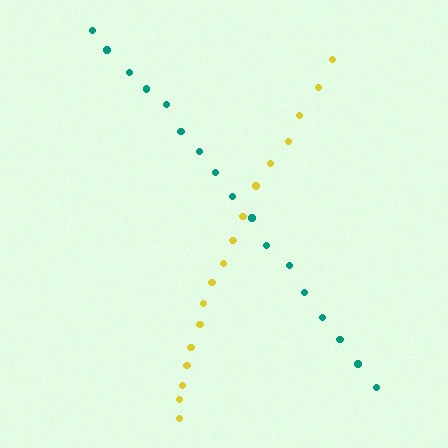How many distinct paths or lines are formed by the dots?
There are 2 distinct paths.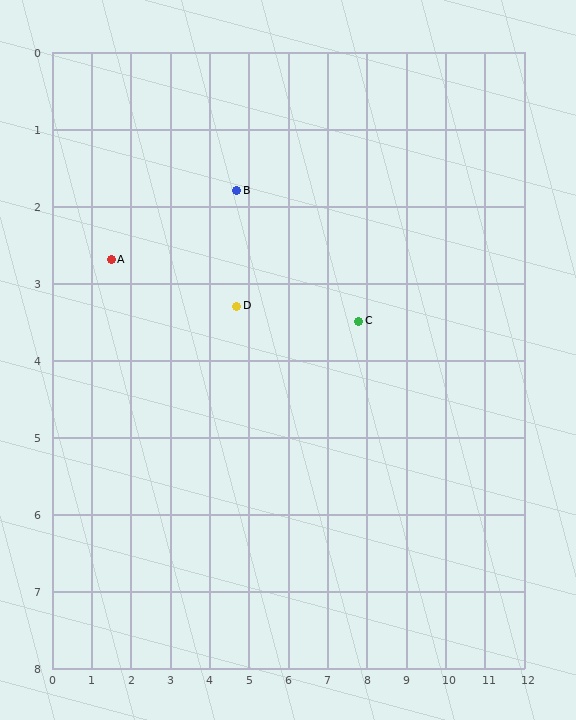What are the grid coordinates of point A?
Point A is at approximately (1.5, 2.7).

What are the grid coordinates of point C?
Point C is at approximately (7.8, 3.5).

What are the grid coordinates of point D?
Point D is at approximately (4.7, 3.3).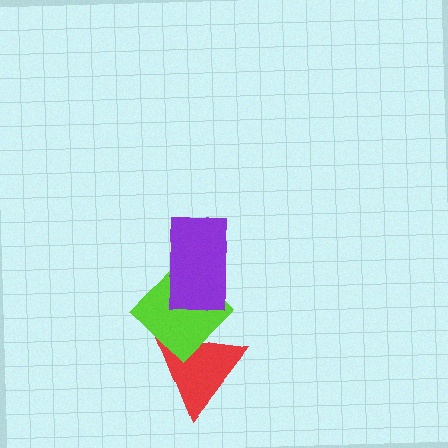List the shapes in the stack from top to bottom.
From top to bottom: the purple rectangle, the lime diamond, the red triangle.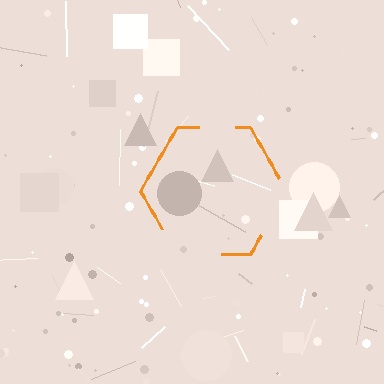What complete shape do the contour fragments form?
The contour fragments form a hexagon.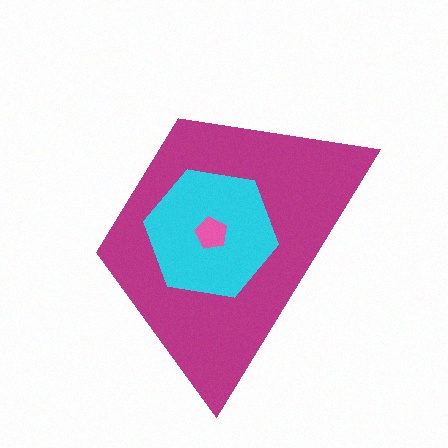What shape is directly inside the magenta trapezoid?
The cyan hexagon.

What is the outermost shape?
The magenta trapezoid.